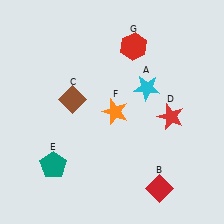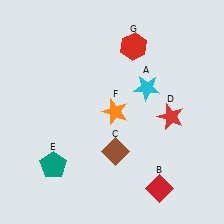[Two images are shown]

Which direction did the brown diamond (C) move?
The brown diamond (C) moved down.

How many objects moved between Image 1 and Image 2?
1 object moved between the two images.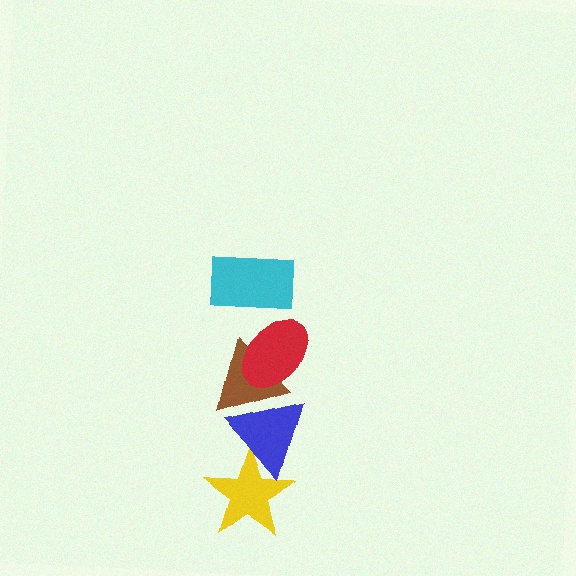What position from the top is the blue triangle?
The blue triangle is 4th from the top.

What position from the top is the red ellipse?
The red ellipse is 2nd from the top.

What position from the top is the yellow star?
The yellow star is 5th from the top.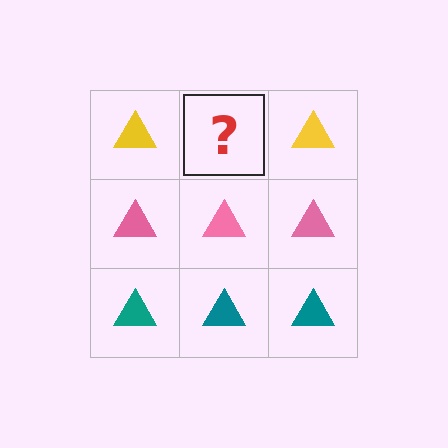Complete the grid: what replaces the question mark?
The question mark should be replaced with a yellow triangle.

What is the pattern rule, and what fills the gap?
The rule is that each row has a consistent color. The gap should be filled with a yellow triangle.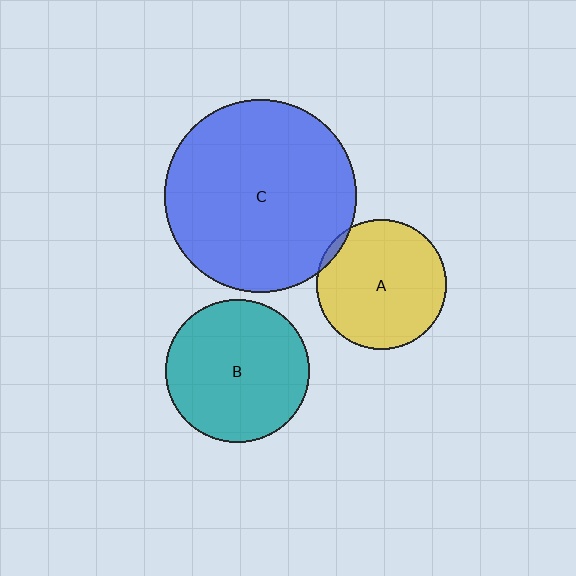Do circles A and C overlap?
Yes.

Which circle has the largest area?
Circle C (blue).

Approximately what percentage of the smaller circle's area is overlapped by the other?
Approximately 5%.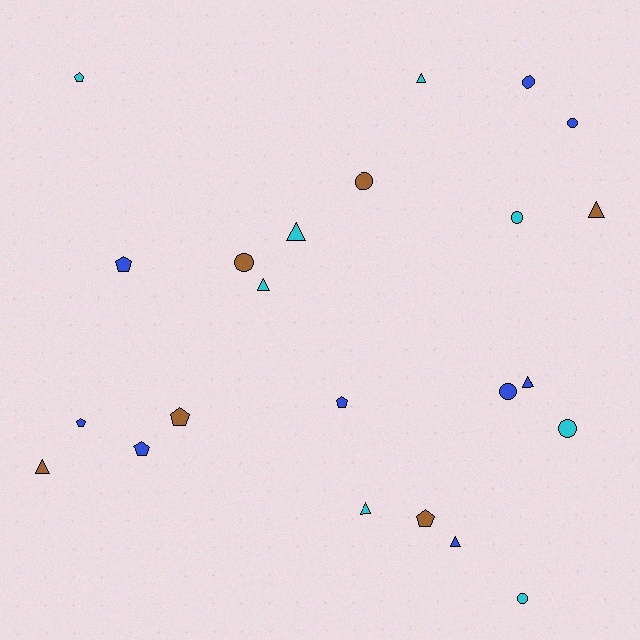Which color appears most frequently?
Blue, with 9 objects.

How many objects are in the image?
There are 23 objects.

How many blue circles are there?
There are 3 blue circles.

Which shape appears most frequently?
Circle, with 8 objects.